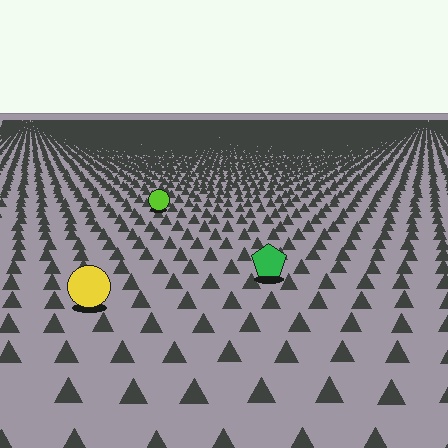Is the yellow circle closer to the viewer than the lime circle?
Yes. The yellow circle is closer — you can tell from the texture gradient: the ground texture is coarser near it.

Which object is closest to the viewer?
The yellow circle is closest. The texture marks near it are larger and more spread out.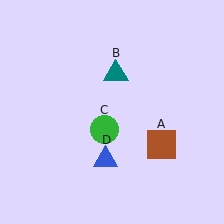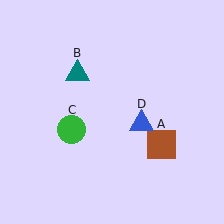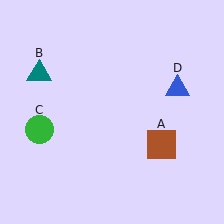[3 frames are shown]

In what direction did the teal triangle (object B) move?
The teal triangle (object B) moved left.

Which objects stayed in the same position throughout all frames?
Brown square (object A) remained stationary.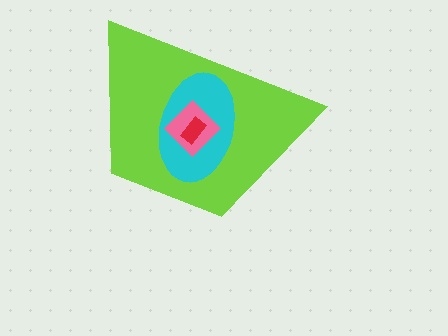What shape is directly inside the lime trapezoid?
The cyan ellipse.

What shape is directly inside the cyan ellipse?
The pink diamond.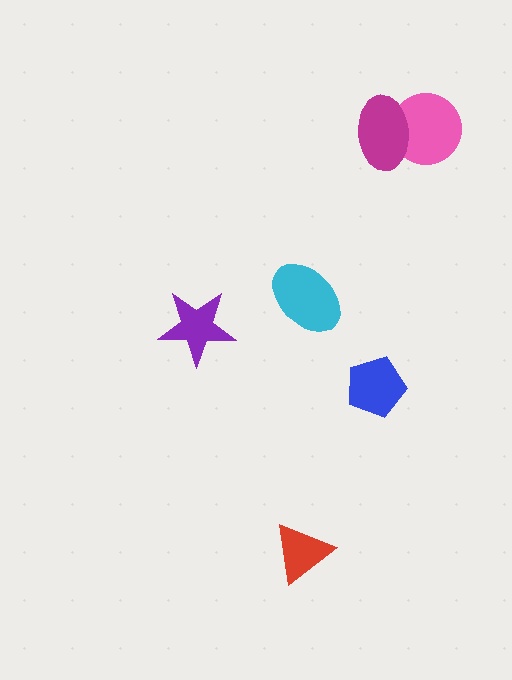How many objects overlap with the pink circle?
1 object overlaps with the pink circle.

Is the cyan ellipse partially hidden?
No, no other shape covers it.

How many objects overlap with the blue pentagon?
0 objects overlap with the blue pentagon.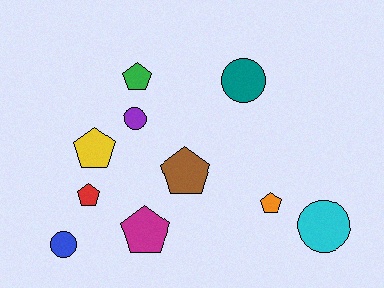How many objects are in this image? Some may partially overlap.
There are 10 objects.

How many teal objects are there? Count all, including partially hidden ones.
There is 1 teal object.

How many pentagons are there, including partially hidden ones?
There are 6 pentagons.